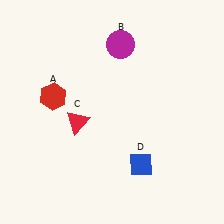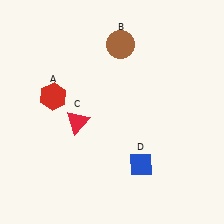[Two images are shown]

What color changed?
The circle (B) changed from magenta in Image 1 to brown in Image 2.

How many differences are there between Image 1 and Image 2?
There is 1 difference between the two images.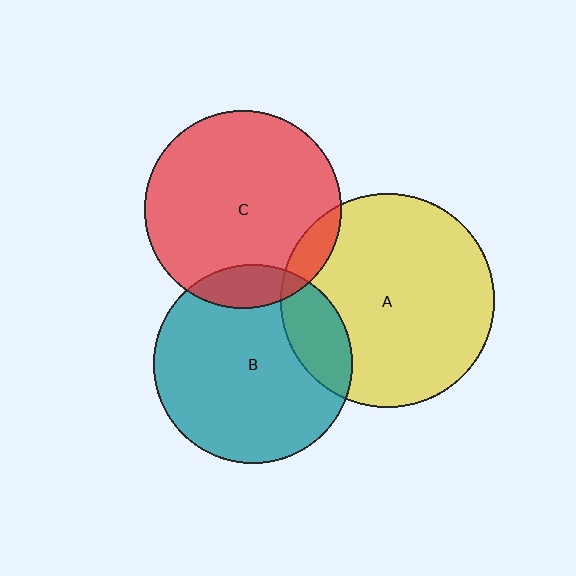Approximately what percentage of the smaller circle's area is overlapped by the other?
Approximately 10%.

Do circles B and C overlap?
Yes.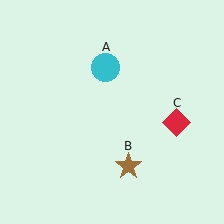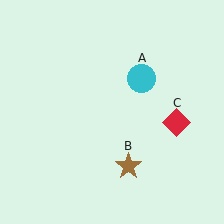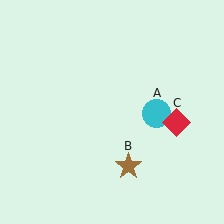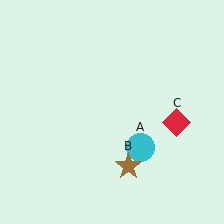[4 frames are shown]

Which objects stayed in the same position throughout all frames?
Brown star (object B) and red diamond (object C) remained stationary.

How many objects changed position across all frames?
1 object changed position: cyan circle (object A).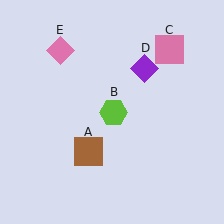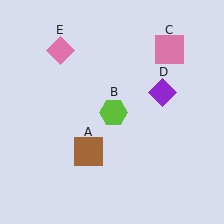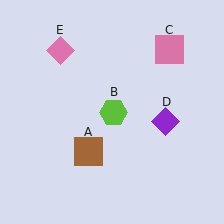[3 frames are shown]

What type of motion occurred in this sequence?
The purple diamond (object D) rotated clockwise around the center of the scene.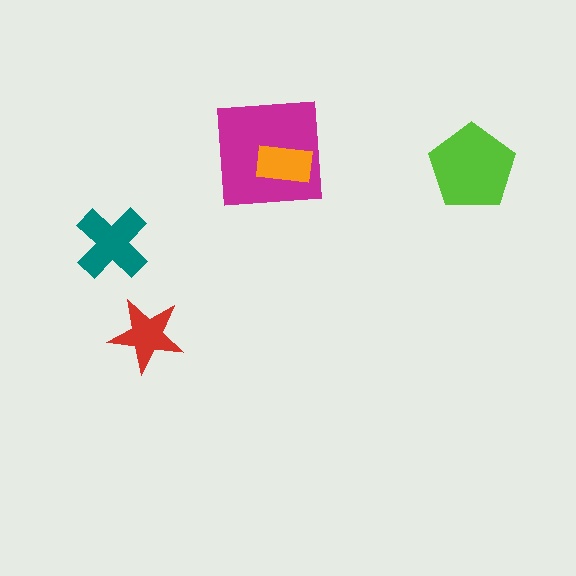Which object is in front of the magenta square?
The orange rectangle is in front of the magenta square.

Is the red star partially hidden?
No, no other shape covers it.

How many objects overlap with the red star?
0 objects overlap with the red star.